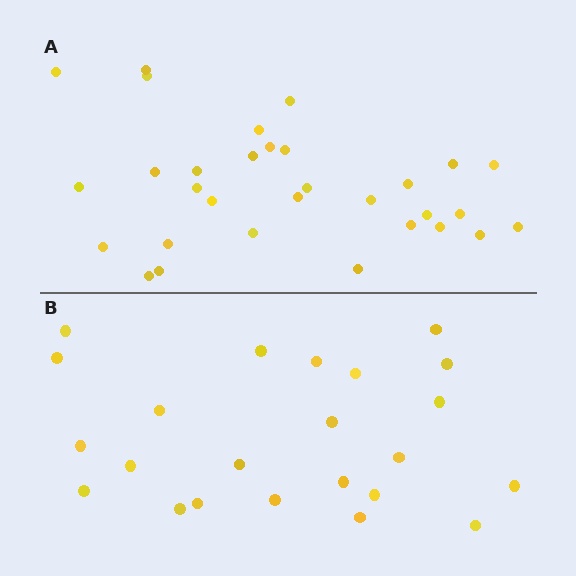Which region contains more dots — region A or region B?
Region A (the top region) has more dots.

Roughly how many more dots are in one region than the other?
Region A has roughly 8 or so more dots than region B.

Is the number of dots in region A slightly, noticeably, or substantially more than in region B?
Region A has noticeably more, but not dramatically so. The ratio is roughly 1.3 to 1.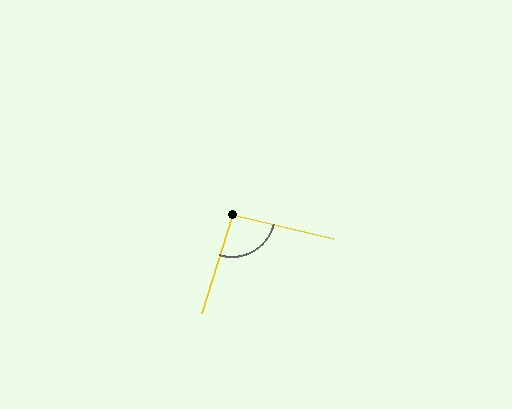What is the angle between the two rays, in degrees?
Approximately 94 degrees.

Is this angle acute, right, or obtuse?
It is approximately a right angle.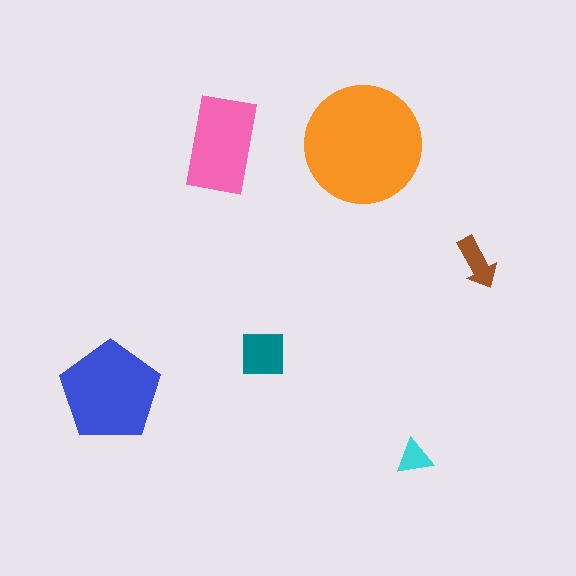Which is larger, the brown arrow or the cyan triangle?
The brown arrow.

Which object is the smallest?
The cyan triangle.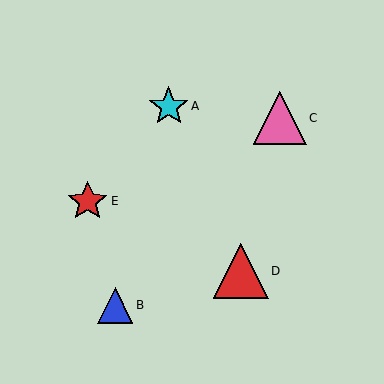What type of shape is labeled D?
Shape D is a red triangle.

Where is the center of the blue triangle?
The center of the blue triangle is at (115, 305).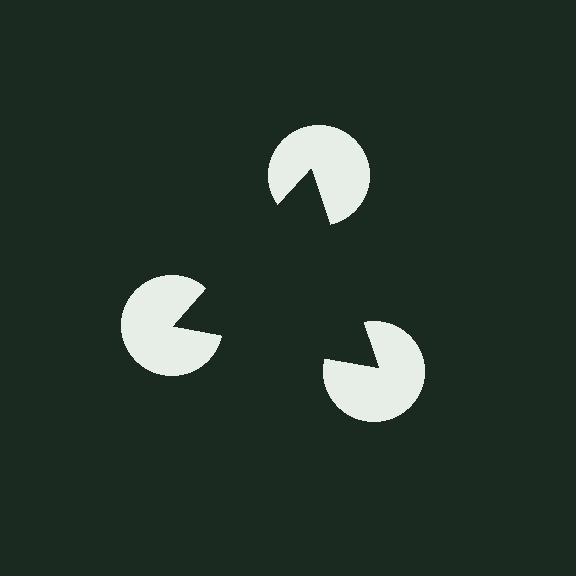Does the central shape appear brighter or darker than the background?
It typically appears slightly darker than the background, even though no actual brightness change is drawn.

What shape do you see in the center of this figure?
An illusory triangle — its edges are inferred from the aligned wedge cuts in the pac-man discs, not physically drawn.